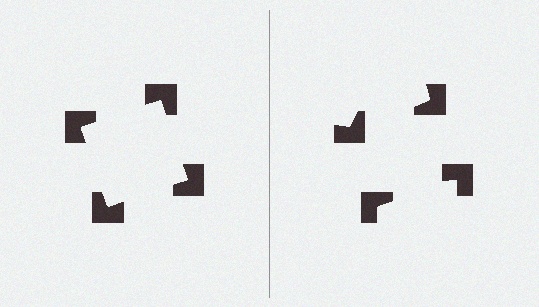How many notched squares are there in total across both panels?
8 — 4 on each side.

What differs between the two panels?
The notched squares are positioned identically on both sides; only the wedge orientations differ. On the left they align to a square; on the right they are misaligned.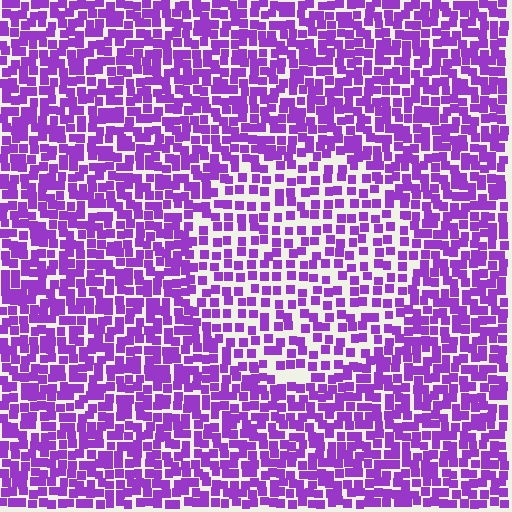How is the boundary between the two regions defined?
The boundary is defined by a change in element density (approximately 1.7x ratio). All elements are the same color, size, and shape.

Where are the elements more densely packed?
The elements are more densely packed outside the circle boundary.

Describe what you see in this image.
The image contains small purple elements arranged at two different densities. A circle-shaped region is visible where the elements are less densely packed than the surrounding area.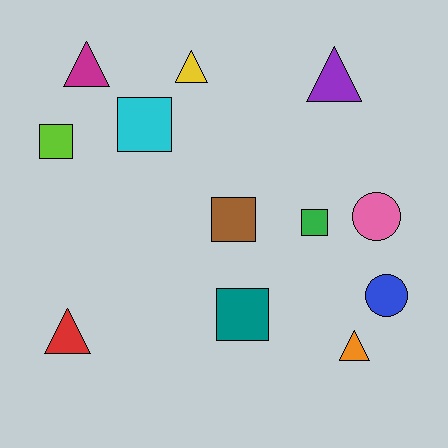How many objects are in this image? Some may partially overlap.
There are 12 objects.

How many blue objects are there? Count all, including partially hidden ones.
There is 1 blue object.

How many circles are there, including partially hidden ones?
There are 2 circles.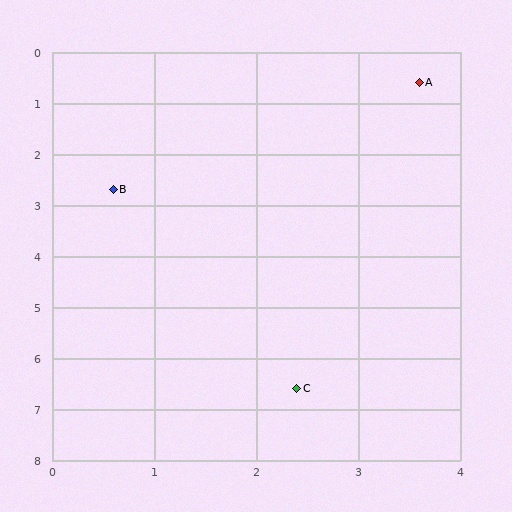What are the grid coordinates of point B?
Point B is at approximately (0.6, 2.7).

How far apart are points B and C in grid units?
Points B and C are about 4.3 grid units apart.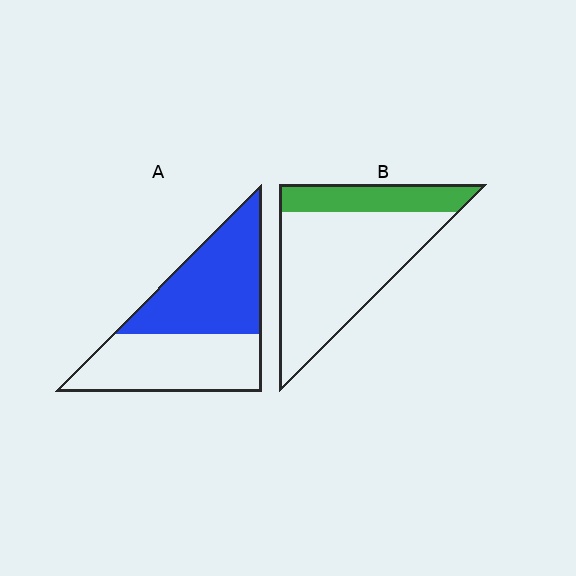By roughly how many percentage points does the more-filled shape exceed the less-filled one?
By roughly 25 percentage points (A over B).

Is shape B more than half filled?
No.